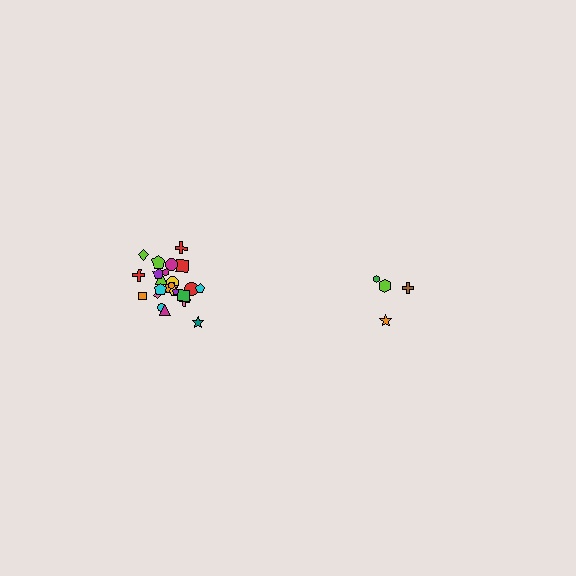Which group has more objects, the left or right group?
The left group.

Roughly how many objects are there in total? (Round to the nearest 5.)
Roughly 30 objects in total.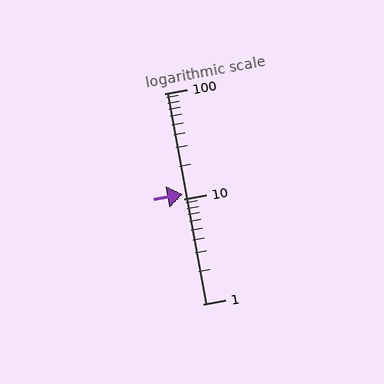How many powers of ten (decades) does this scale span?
The scale spans 2 decades, from 1 to 100.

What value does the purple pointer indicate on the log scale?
The pointer indicates approximately 11.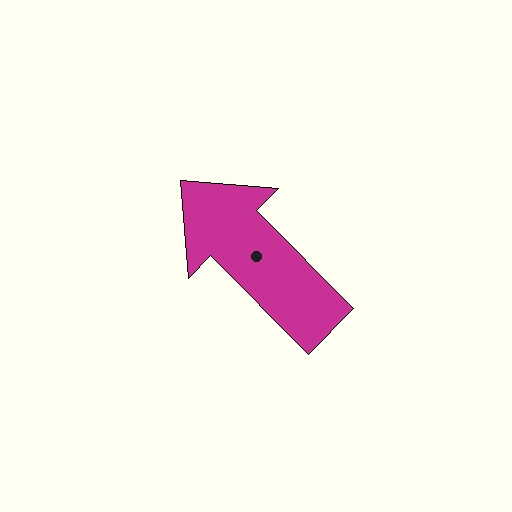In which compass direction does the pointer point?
Northwest.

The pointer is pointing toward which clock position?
Roughly 11 o'clock.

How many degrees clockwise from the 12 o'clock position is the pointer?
Approximately 315 degrees.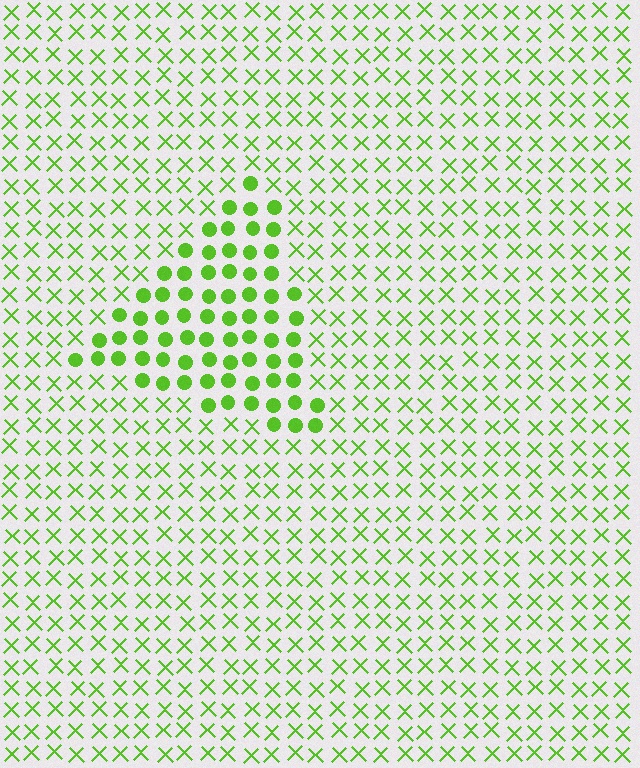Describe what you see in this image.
The image is filled with small lime elements arranged in a uniform grid. A triangle-shaped region contains circles, while the surrounding area contains X marks. The boundary is defined purely by the change in element shape.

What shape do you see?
I see a triangle.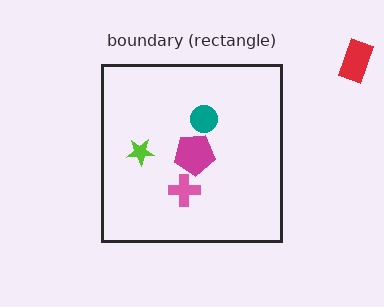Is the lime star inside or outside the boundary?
Inside.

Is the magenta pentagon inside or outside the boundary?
Inside.